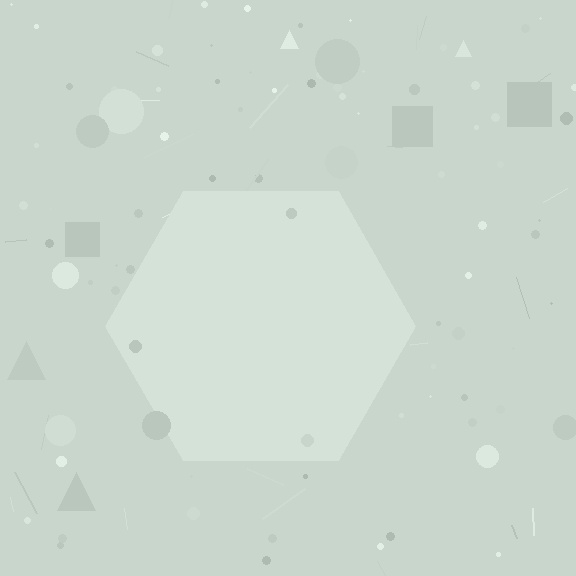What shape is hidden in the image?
A hexagon is hidden in the image.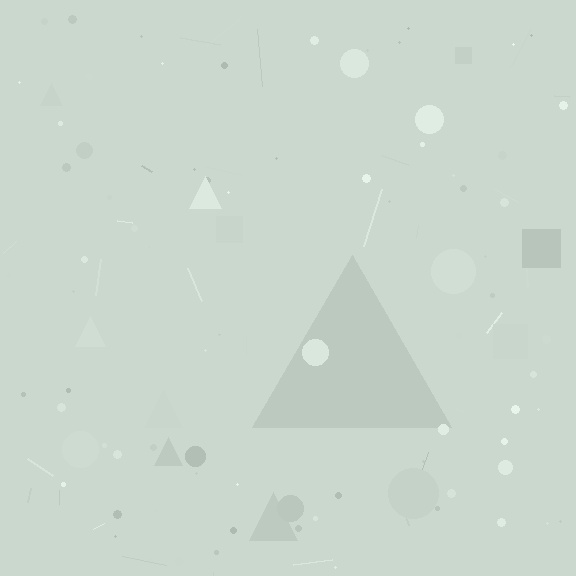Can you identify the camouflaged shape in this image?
The camouflaged shape is a triangle.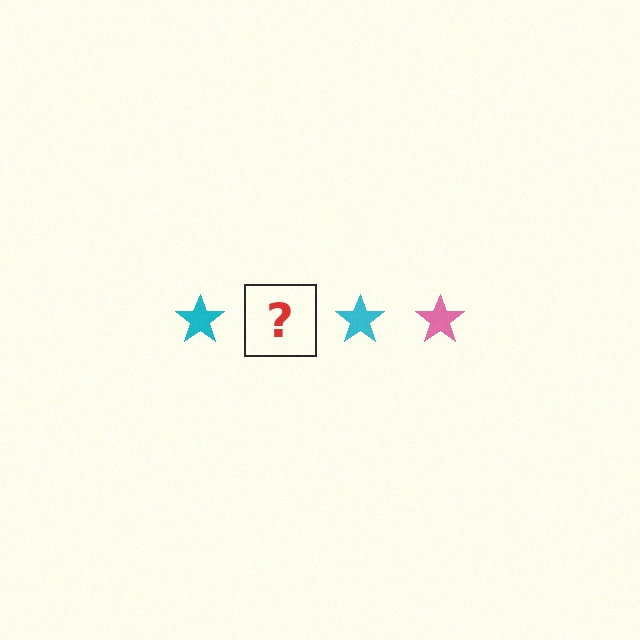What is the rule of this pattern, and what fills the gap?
The rule is that the pattern cycles through cyan, pink stars. The gap should be filled with a pink star.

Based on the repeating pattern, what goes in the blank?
The blank should be a pink star.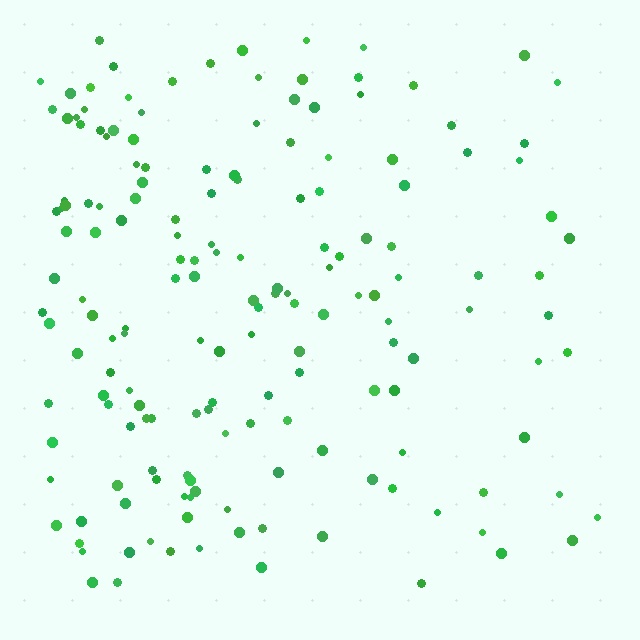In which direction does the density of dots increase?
From right to left, with the left side densest.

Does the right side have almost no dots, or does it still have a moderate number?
Still a moderate number, just noticeably fewer than the left.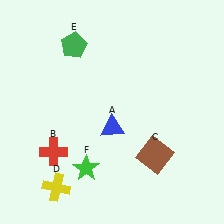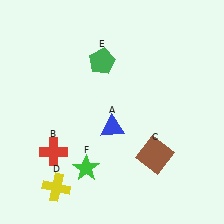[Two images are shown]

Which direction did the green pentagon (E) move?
The green pentagon (E) moved right.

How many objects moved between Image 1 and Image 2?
1 object moved between the two images.